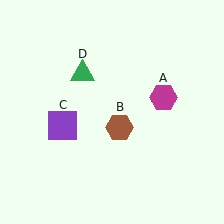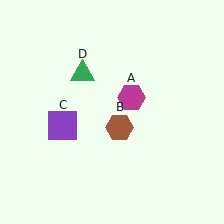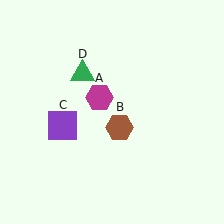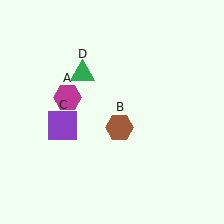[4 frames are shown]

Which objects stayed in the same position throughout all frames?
Brown hexagon (object B) and purple square (object C) and green triangle (object D) remained stationary.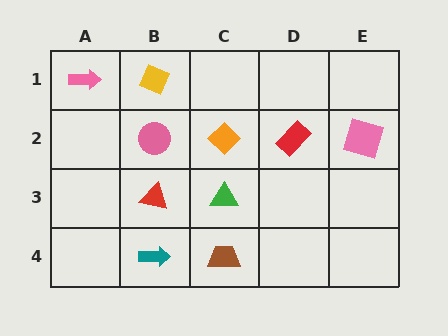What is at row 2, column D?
A red rectangle.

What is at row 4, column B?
A teal arrow.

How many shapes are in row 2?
4 shapes.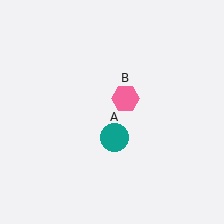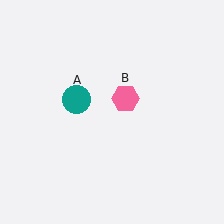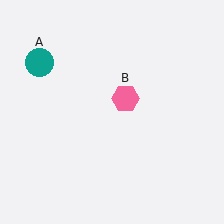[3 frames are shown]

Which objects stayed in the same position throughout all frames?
Pink hexagon (object B) remained stationary.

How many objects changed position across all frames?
1 object changed position: teal circle (object A).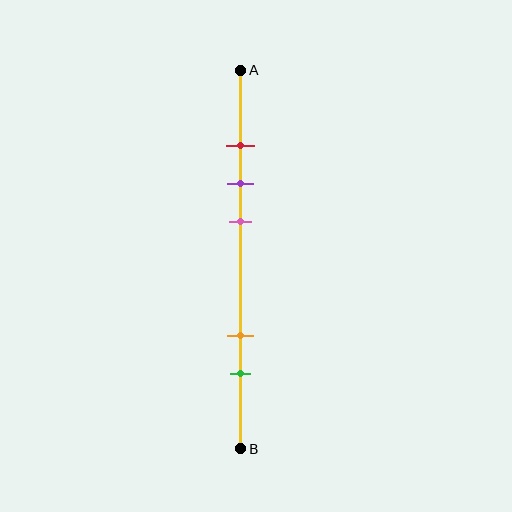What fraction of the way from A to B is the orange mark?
The orange mark is approximately 70% (0.7) of the way from A to B.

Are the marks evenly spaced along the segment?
No, the marks are not evenly spaced.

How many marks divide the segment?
There are 5 marks dividing the segment.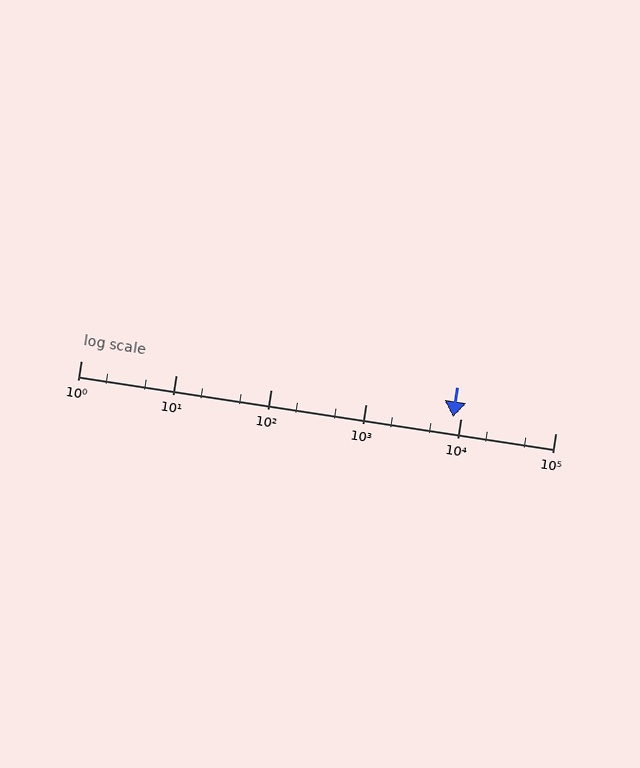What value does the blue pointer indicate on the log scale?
The pointer indicates approximately 8300.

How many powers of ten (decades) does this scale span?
The scale spans 5 decades, from 1 to 100000.